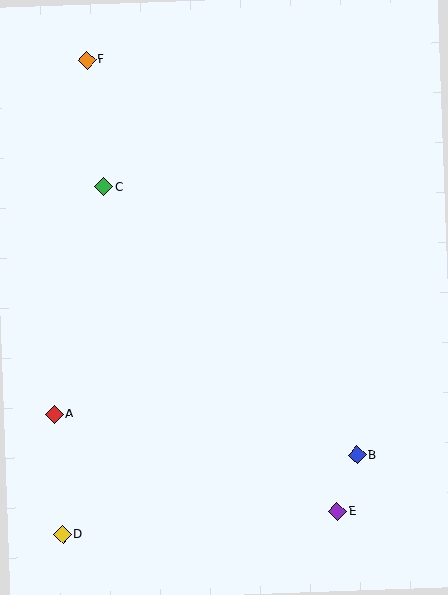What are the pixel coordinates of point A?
Point A is at (54, 415).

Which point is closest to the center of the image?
Point C at (104, 187) is closest to the center.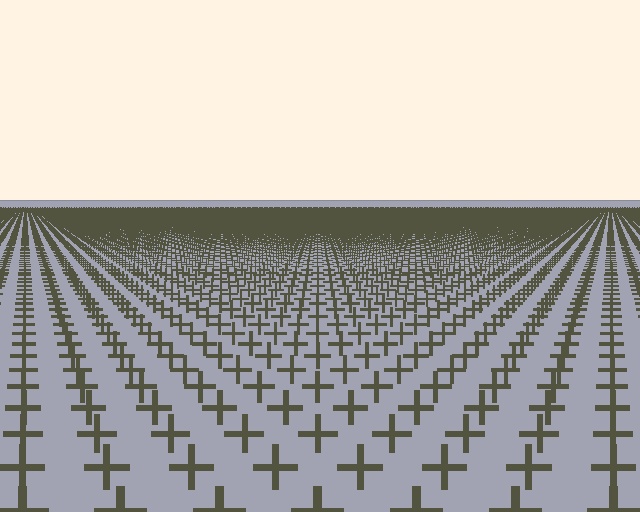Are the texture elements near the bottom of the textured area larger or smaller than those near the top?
Larger. Near the bottom, elements are closer to the viewer and appear at a bigger on-screen size.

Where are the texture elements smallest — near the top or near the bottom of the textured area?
Near the top.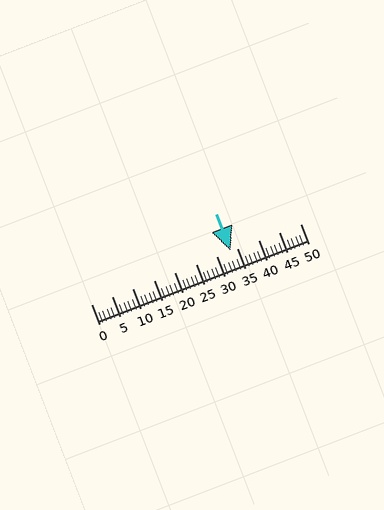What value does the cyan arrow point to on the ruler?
The cyan arrow points to approximately 33.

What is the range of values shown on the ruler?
The ruler shows values from 0 to 50.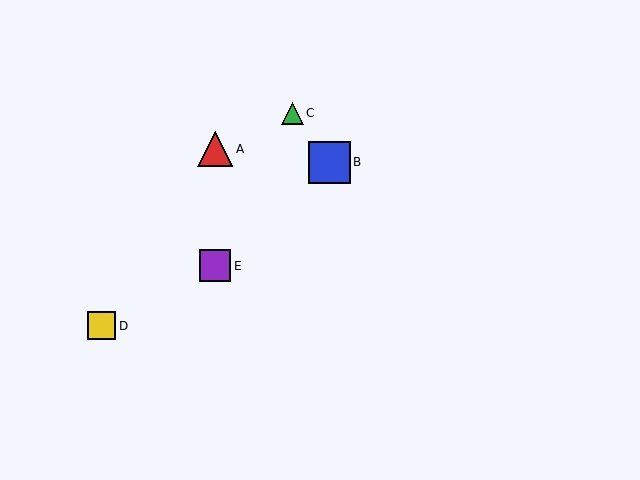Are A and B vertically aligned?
No, A is at x≈215 and B is at x≈329.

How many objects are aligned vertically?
2 objects (A, E) are aligned vertically.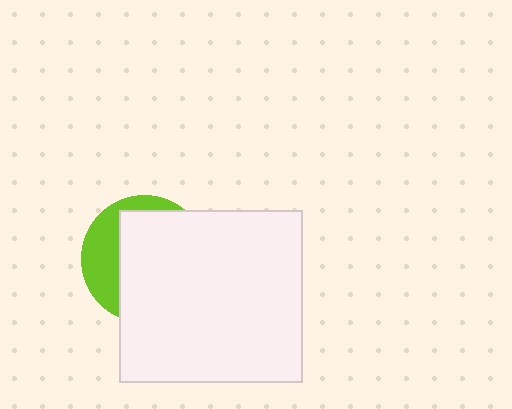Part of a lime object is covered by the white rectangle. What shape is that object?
It is a circle.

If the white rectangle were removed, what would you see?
You would see the complete lime circle.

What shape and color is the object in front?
The object in front is a white rectangle.